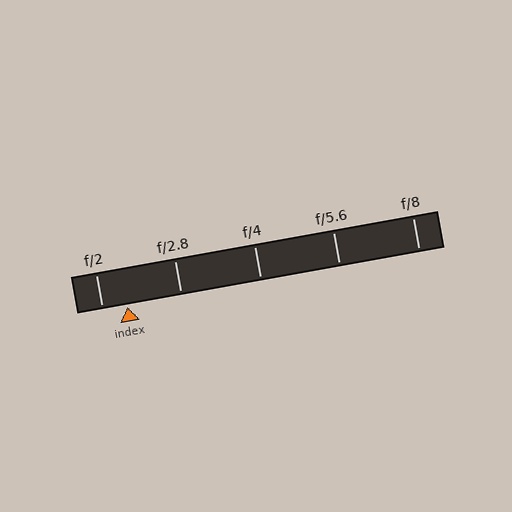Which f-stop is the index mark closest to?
The index mark is closest to f/2.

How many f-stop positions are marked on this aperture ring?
There are 5 f-stop positions marked.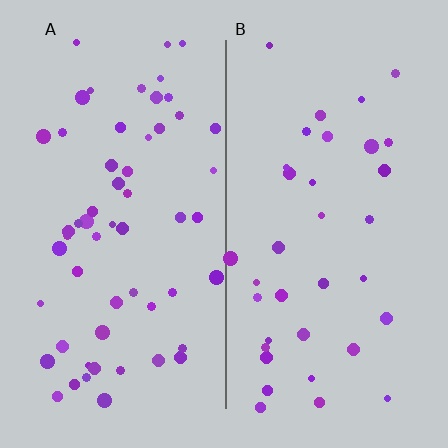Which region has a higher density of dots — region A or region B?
A (the left).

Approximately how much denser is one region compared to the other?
Approximately 1.6× — region A over region B.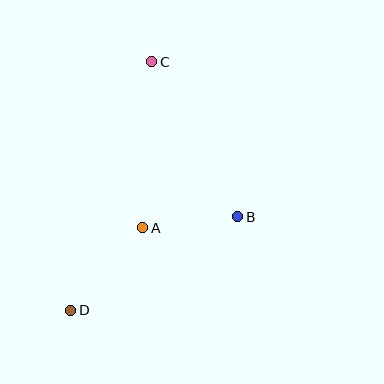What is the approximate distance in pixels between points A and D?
The distance between A and D is approximately 110 pixels.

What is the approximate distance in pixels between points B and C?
The distance between B and C is approximately 177 pixels.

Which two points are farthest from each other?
Points C and D are farthest from each other.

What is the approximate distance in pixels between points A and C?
The distance between A and C is approximately 166 pixels.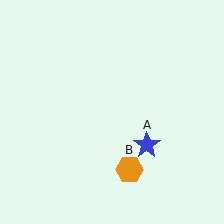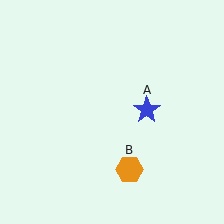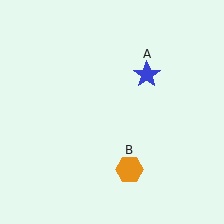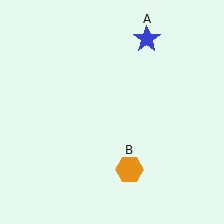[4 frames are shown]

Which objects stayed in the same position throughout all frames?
Orange hexagon (object B) remained stationary.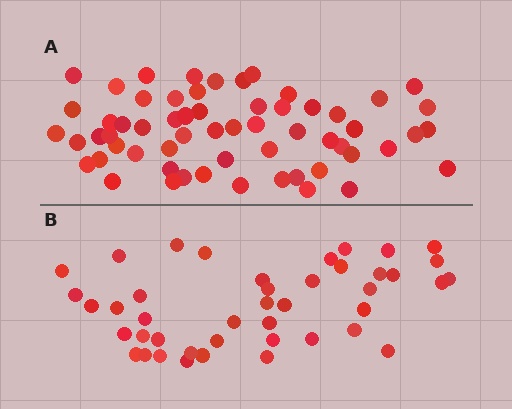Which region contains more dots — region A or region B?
Region A (the top region) has more dots.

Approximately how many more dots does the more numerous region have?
Region A has approximately 15 more dots than region B.